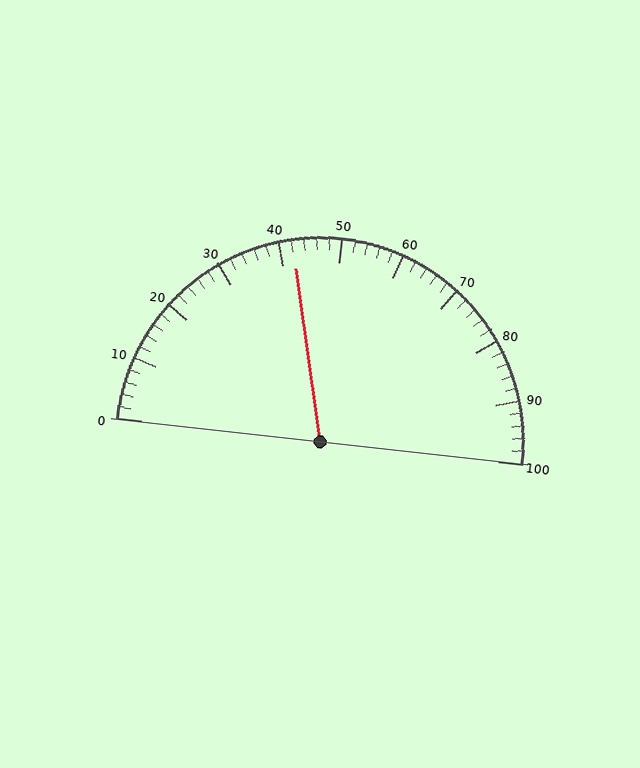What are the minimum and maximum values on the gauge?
The gauge ranges from 0 to 100.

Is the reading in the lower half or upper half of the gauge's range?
The reading is in the lower half of the range (0 to 100).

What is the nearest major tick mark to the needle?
The nearest major tick mark is 40.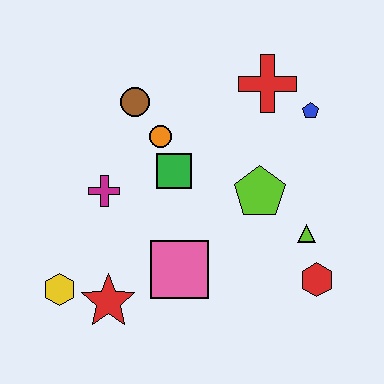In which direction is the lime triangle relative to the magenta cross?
The lime triangle is to the right of the magenta cross.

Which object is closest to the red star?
The yellow hexagon is closest to the red star.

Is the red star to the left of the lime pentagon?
Yes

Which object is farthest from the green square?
The red hexagon is farthest from the green square.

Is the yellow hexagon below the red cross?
Yes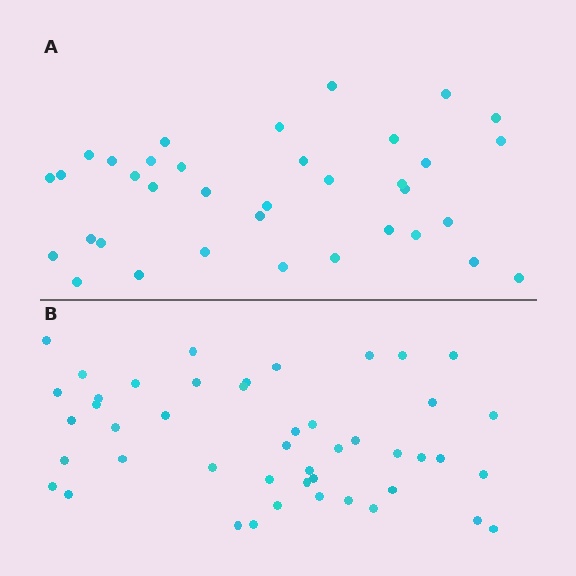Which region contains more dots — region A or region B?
Region B (the bottom region) has more dots.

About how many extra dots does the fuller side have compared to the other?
Region B has roughly 10 or so more dots than region A.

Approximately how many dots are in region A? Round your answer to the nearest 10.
About 40 dots. (The exact count is 36, which rounds to 40.)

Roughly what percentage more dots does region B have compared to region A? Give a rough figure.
About 30% more.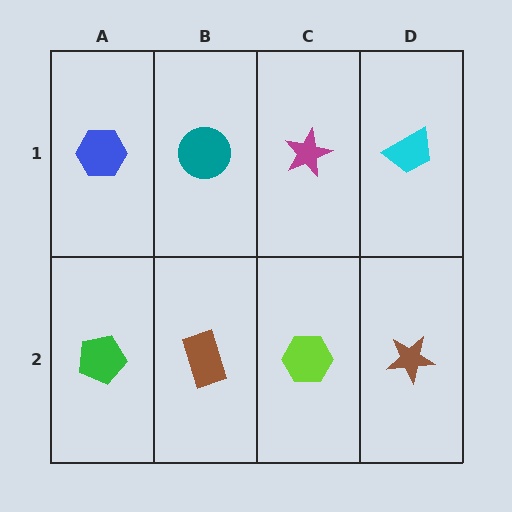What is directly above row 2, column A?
A blue hexagon.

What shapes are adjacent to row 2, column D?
A cyan trapezoid (row 1, column D), a lime hexagon (row 2, column C).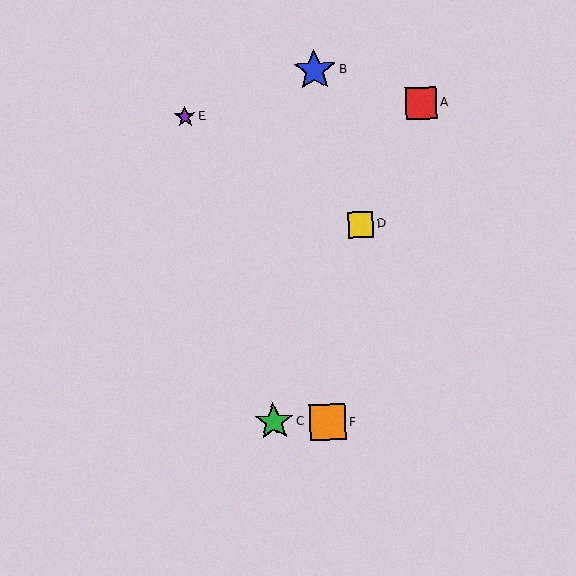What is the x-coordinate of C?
Object C is at x≈274.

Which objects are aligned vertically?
Objects B, F are aligned vertically.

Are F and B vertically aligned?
Yes, both are at x≈328.